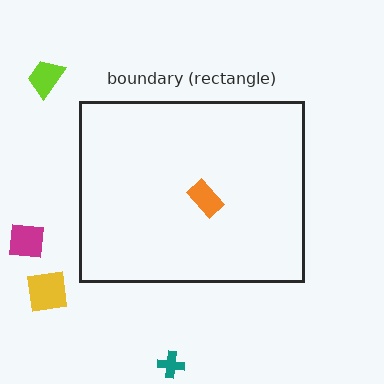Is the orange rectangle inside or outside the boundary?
Inside.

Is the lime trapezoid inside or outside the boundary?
Outside.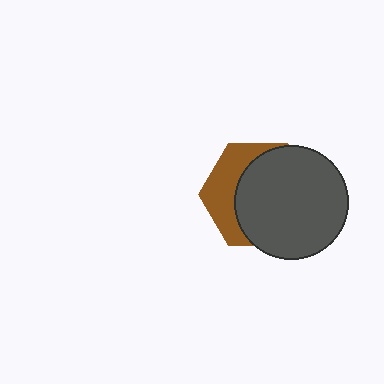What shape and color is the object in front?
The object in front is a dark gray circle.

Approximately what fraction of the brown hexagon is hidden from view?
Roughly 65% of the brown hexagon is hidden behind the dark gray circle.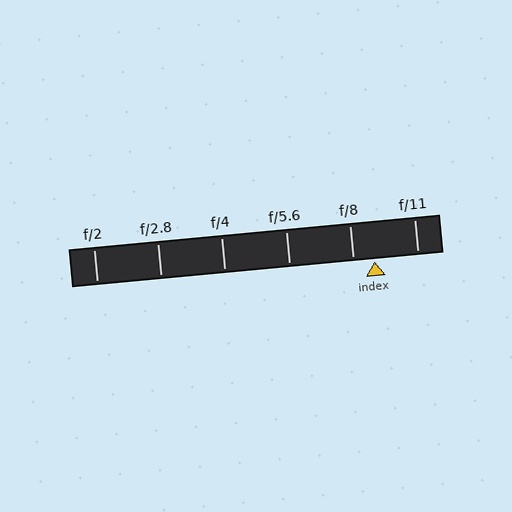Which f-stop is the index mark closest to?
The index mark is closest to f/8.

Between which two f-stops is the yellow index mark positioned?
The index mark is between f/8 and f/11.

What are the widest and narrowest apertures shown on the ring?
The widest aperture shown is f/2 and the narrowest is f/11.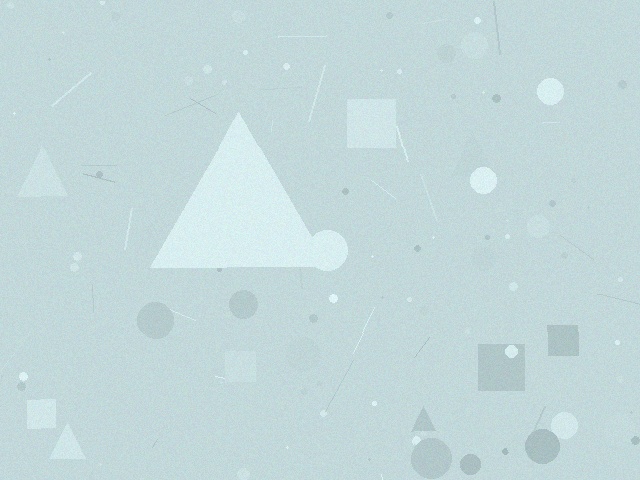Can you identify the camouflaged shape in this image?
The camouflaged shape is a triangle.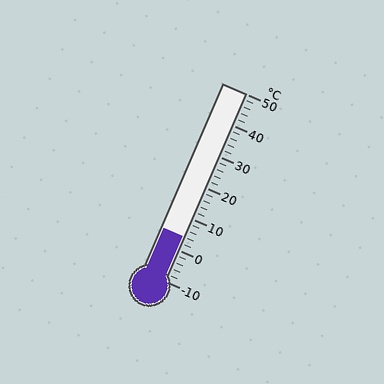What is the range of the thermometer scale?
The thermometer scale ranges from -10°C to 50°C.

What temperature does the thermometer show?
The thermometer shows approximately 4°C.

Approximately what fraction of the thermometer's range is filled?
The thermometer is filled to approximately 25% of its range.